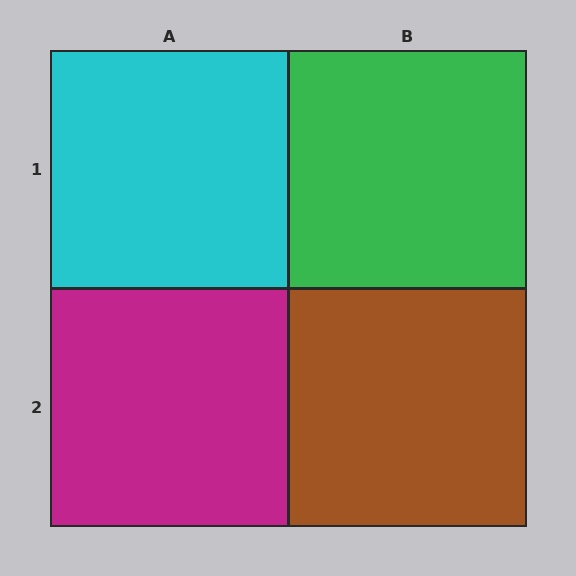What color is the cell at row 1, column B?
Green.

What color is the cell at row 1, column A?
Cyan.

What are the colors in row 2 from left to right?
Magenta, brown.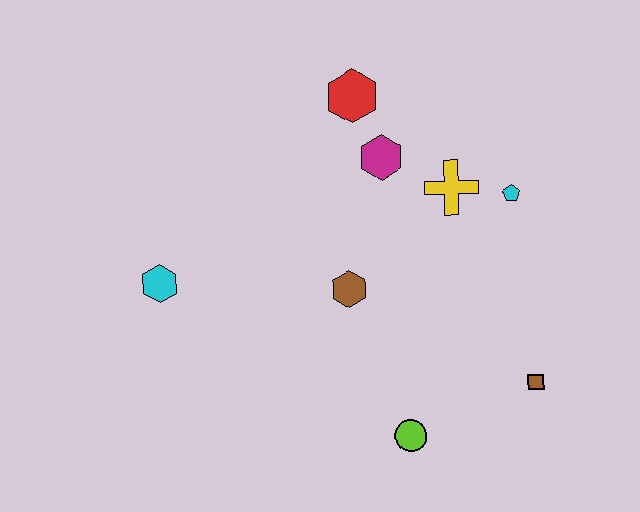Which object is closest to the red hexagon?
The magenta hexagon is closest to the red hexagon.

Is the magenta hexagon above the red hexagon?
No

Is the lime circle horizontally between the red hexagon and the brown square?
Yes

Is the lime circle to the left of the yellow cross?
Yes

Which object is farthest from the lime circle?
The red hexagon is farthest from the lime circle.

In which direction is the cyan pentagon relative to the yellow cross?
The cyan pentagon is to the right of the yellow cross.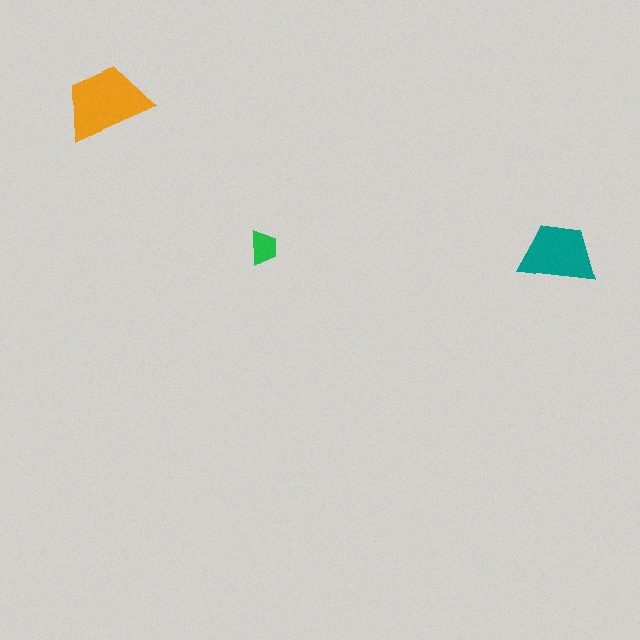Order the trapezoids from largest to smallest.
the orange one, the teal one, the green one.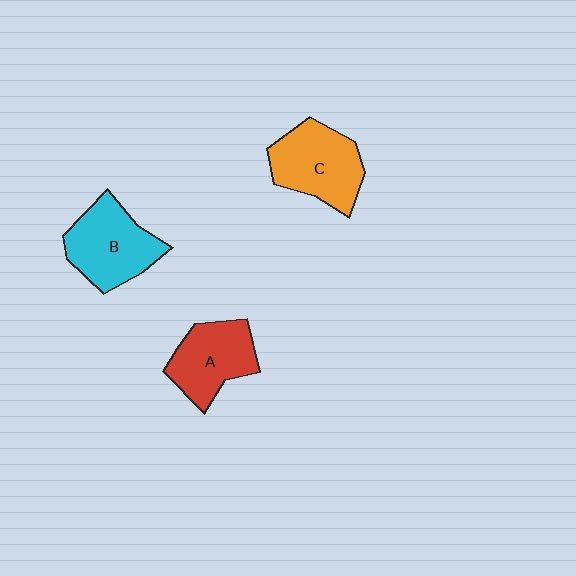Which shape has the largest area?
Shape C (orange).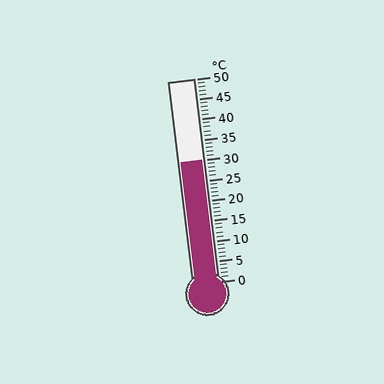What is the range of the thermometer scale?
The thermometer scale ranges from 0°C to 50°C.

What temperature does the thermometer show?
The thermometer shows approximately 30°C.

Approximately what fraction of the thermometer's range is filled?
The thermometer is filled to approximately 60% of its range.